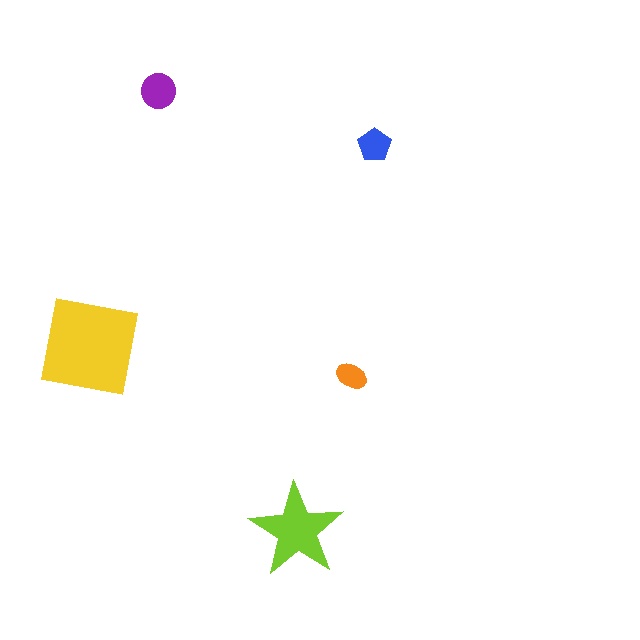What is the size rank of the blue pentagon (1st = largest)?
4th.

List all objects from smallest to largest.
The orange ellipse, the blue pentagon, the purple circle, the lime star, the yellow square.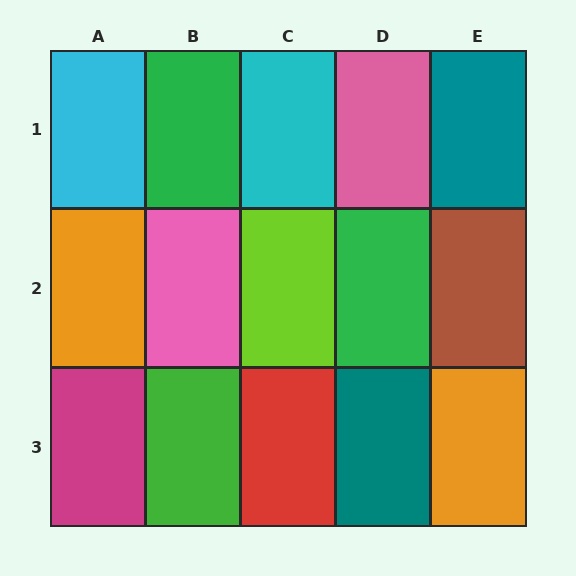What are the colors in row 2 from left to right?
Orange, pink, lime, green, brown.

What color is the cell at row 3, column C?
Red.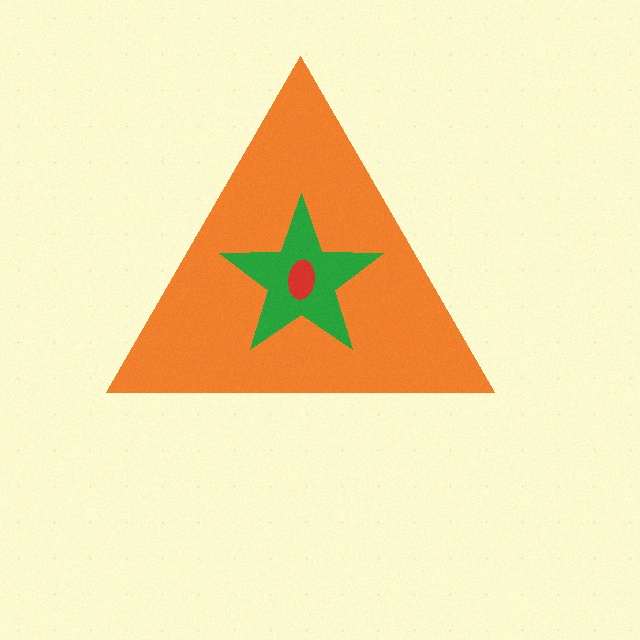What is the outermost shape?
The orange triangle.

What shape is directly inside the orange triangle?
The green star.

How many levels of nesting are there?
3.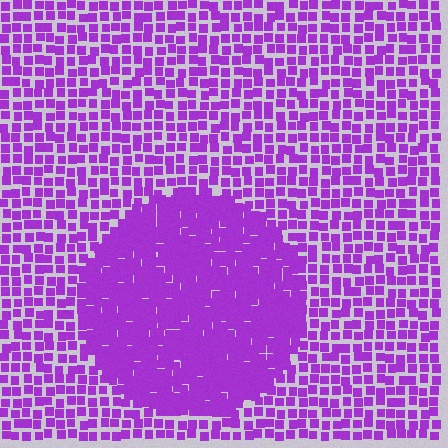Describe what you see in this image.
The image contains small purple elements arranged at two different densities. A circle-shaped region is visible where the elements are more densely packed than the surrounding area.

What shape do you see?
I see a circle.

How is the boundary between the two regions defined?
The boundary is defined by a change in element density (approximately 2.0x ratio). All elements are the same color, size, and shape.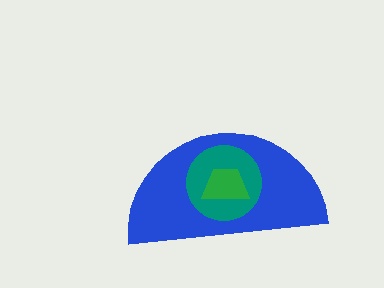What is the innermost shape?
The green trapezoid.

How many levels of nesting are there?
3.